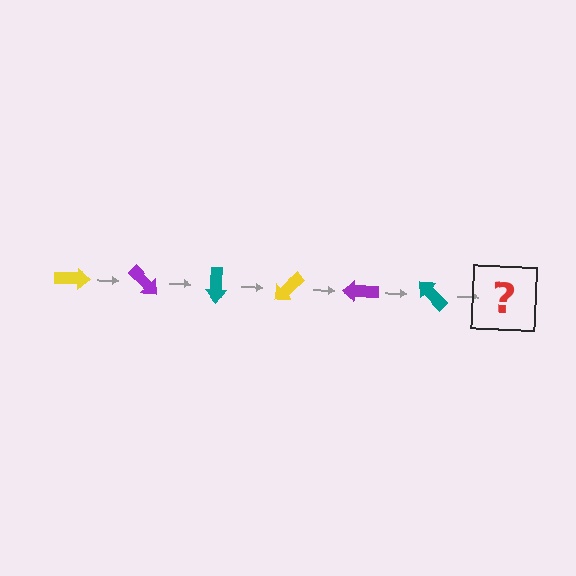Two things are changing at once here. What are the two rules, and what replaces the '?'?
The two rules are that it rotates 45 degrees each step and the color cycles through yellow, purple, and teal. The '?' should be a yellow arrow, rotated 270 degrees from the start.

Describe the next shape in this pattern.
It should be a yellow arrow, rotated 270 degrees from the start.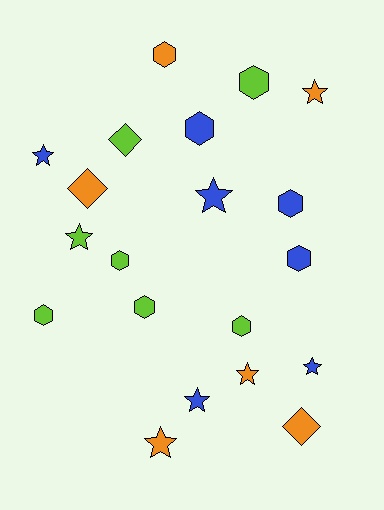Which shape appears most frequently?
Hexagon, with 9 objects.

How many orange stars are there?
There are 3 orange stars.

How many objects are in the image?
There are 20 objects.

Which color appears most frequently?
Blue, with 7 objects.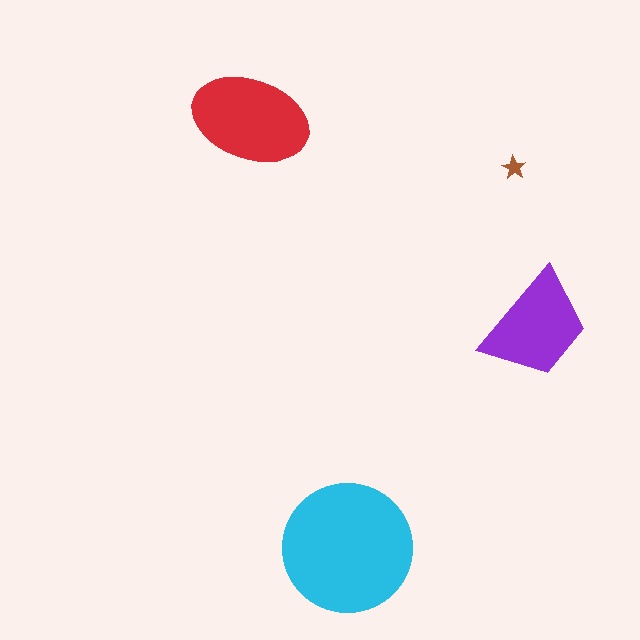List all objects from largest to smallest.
The cyan circle, the red ellipse, the purple trapezoid, the brown star.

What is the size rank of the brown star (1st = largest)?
4th.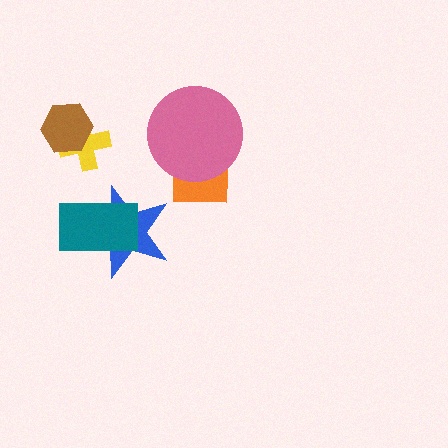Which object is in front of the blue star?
The teal rectangle is in front of the blue star.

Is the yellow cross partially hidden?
Yes, it is partially covered by another shape.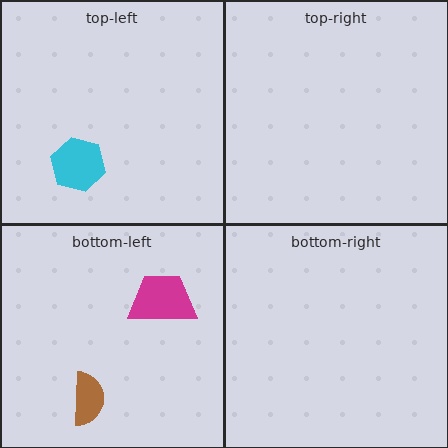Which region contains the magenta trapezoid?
The bottom-left region.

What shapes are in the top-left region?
The cyan hexagon.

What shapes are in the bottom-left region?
The magenta trapezoid, the brown semicircle.